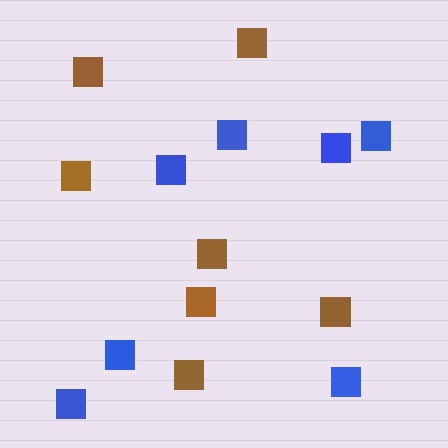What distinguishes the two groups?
There are 2 groups: one group of blue squares (7) and one group of brown squares (7).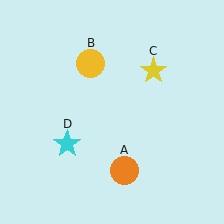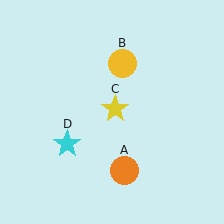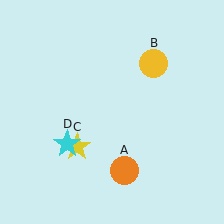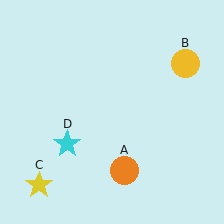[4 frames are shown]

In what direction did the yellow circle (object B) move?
The yellow circle (object B) moved right.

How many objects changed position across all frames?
2 objects changed position: yellow circle (object B), yellow star (object C).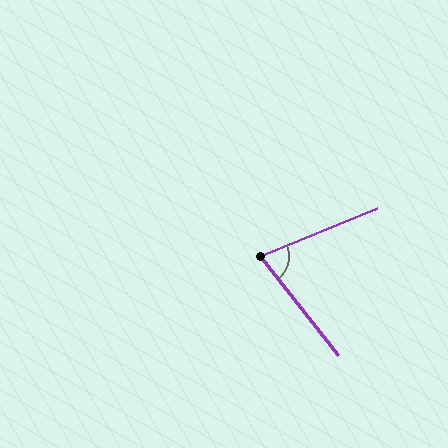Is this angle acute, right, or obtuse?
It is acute.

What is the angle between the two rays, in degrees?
Approximately 74 degrees.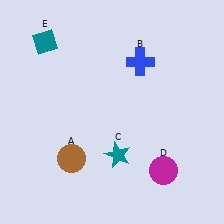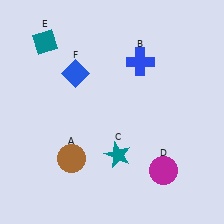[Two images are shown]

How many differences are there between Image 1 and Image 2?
There is 1 difference between the two images.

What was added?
A blue diamond (F) was added in Image 2.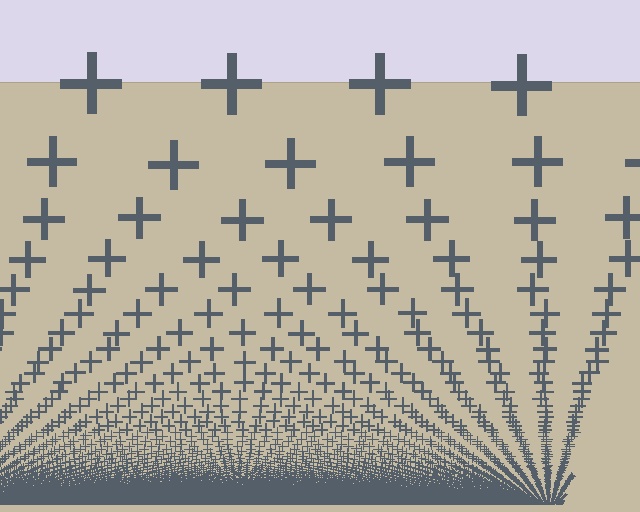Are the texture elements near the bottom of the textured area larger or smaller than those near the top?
Smaller. The gradient is inverted — elements near the bottom are smaller and denser.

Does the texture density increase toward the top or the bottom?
Density increases toward the bottom.